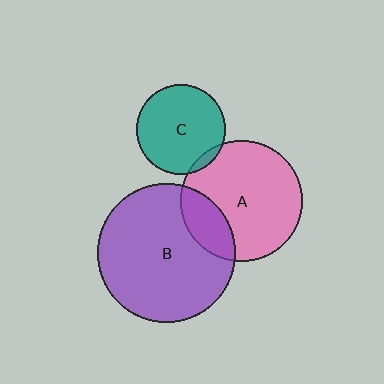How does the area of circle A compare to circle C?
Approximately 1.8 times.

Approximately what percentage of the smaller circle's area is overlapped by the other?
Approximately 20%.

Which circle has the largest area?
Circle B (purple).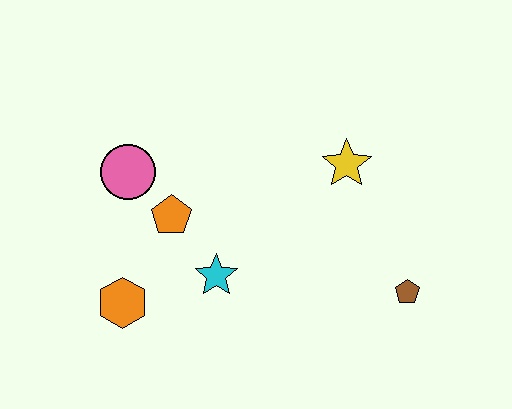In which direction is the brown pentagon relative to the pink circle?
The brown pentagon is to the right of the pink circle.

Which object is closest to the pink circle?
The orange pentagon is closest to the pink circle.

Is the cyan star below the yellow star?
Yes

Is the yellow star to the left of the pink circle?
No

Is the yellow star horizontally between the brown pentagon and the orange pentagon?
Yes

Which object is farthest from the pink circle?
The brown pentagon is farthest from the pink circle.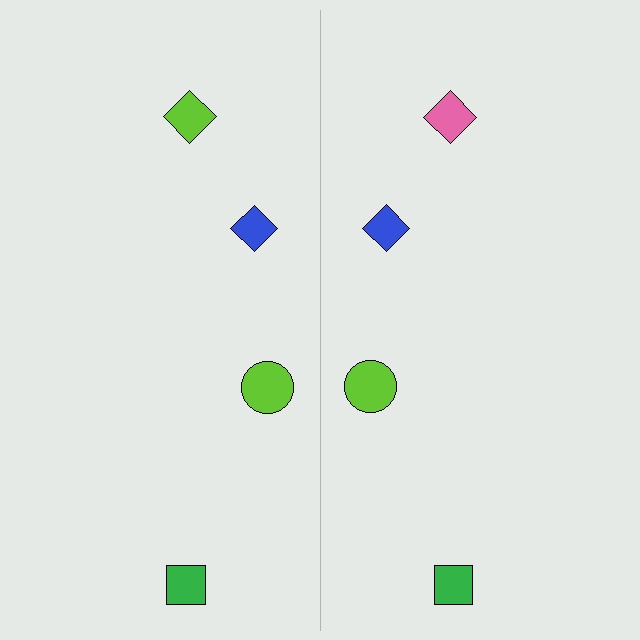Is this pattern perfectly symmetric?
No, the pattern is not perfectly symmetric. The pink diamond on the right side breaks the symmetry — its mirror counterpart is lime.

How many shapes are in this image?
There are 8 shapes in this image.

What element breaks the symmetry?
The pink diamond on the right side breaks the symmetry — its mirror counterpart is lime.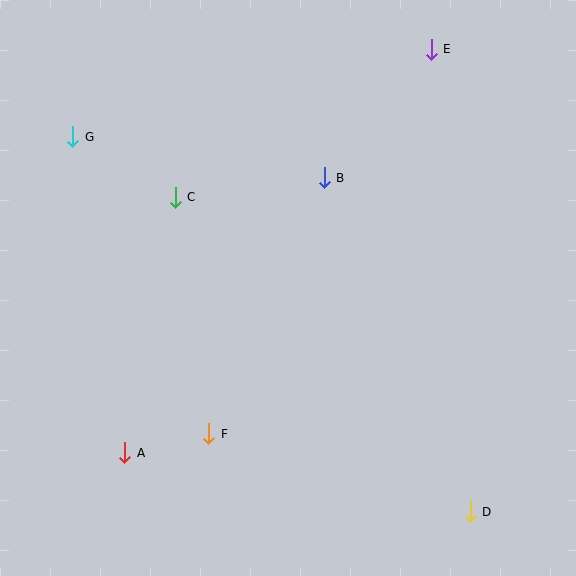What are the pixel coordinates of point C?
Point C is at (175, 197).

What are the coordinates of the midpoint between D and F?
The midpoint between D and F is at (340, 473).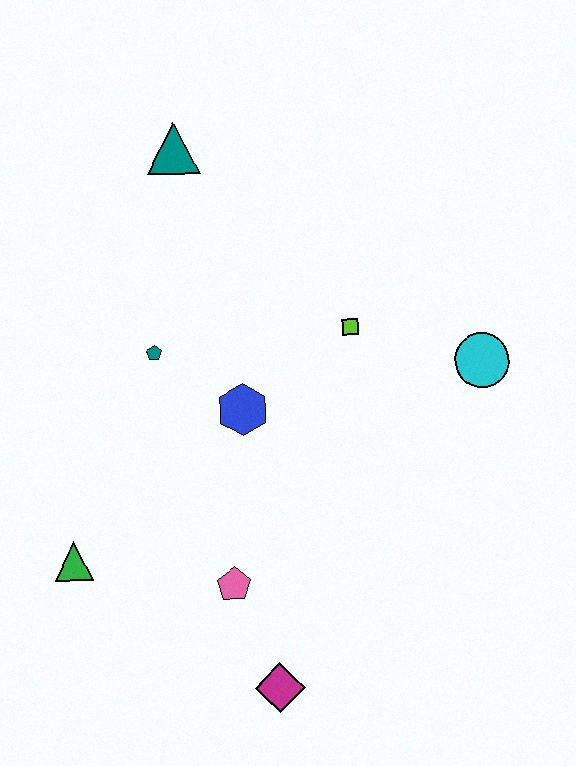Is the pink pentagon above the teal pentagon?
No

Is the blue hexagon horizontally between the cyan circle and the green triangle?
Yes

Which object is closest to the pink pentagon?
The magenta diamond is closest to the pink pentagon.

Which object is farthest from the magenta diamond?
The teal triangle is farthest from the magenta diamond.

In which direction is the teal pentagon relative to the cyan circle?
The teal pentagon is to the left of the cyan circle.